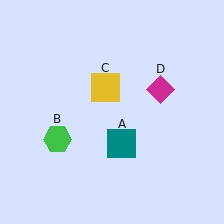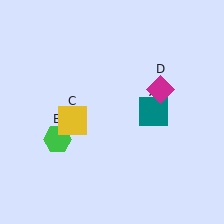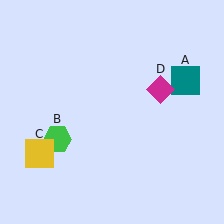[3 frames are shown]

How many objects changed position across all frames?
2 objects changed position: teal square (object A), yellow square (object C).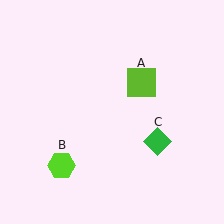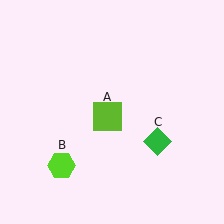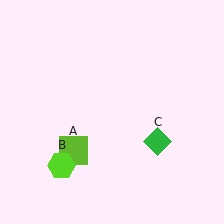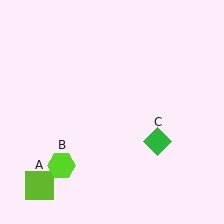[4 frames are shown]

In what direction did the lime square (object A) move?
The lime square (object A) moved down and to the left.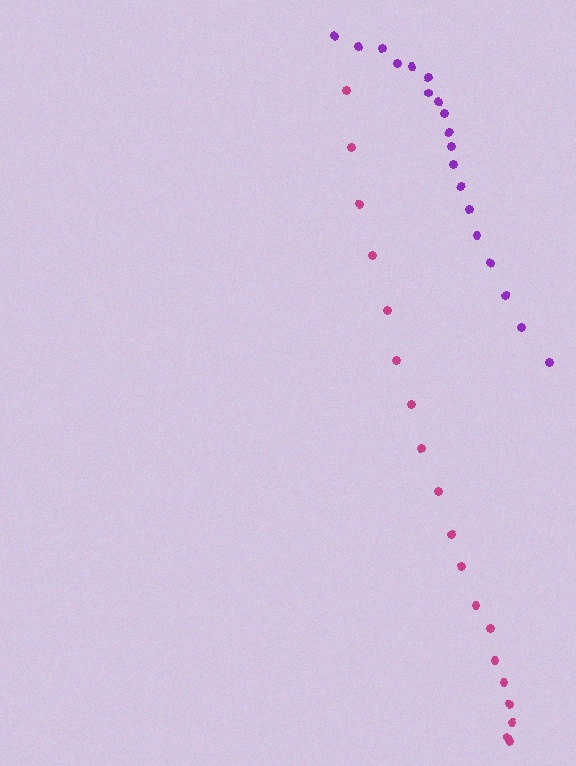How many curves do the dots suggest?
There are 2 distinct paths.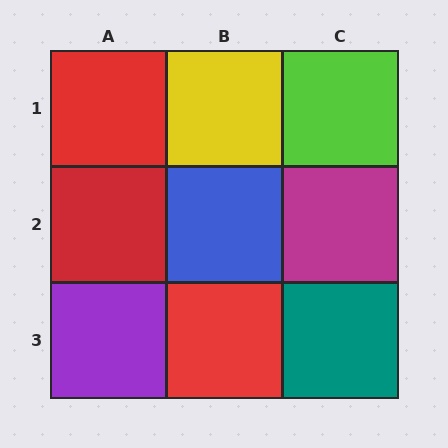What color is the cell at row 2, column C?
Magenta.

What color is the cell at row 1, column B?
Yellow.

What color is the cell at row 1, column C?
Lime.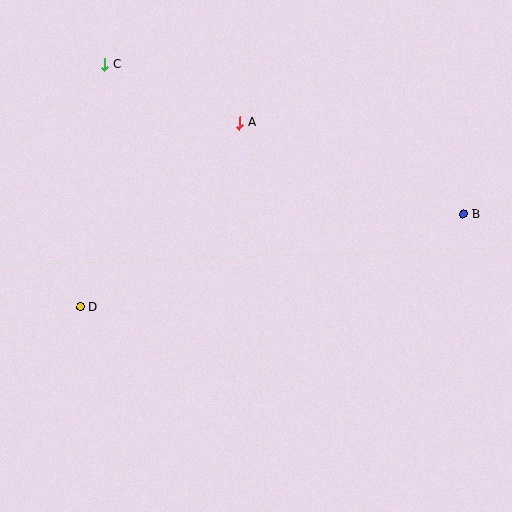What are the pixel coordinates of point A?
Point A is at (240, 123).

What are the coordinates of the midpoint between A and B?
The midpoint between A and B is at (352, 169).